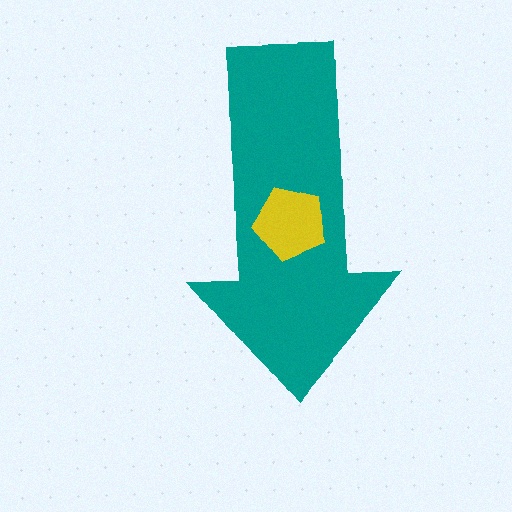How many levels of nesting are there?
2.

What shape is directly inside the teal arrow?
The yellow pentagon.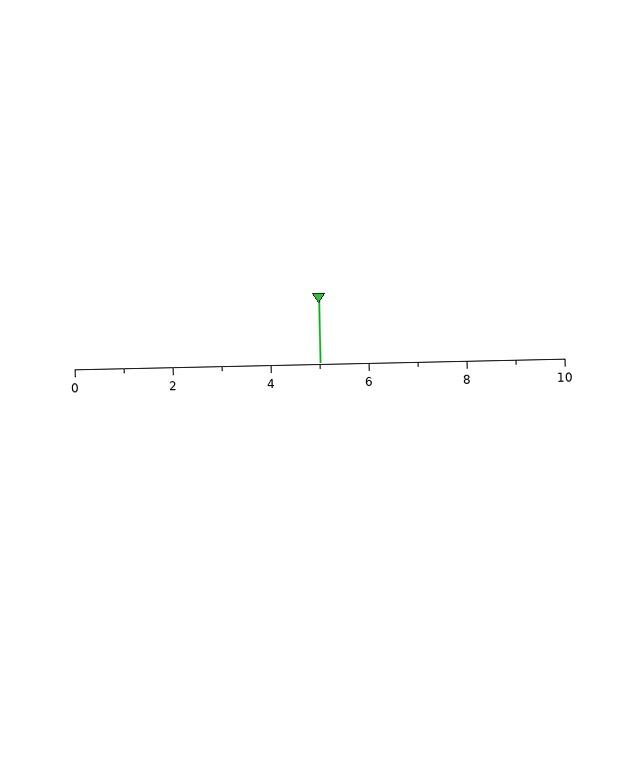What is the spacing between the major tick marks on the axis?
The major ticks are spaced 2 apart.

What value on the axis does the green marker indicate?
The marker indicates approximately 5.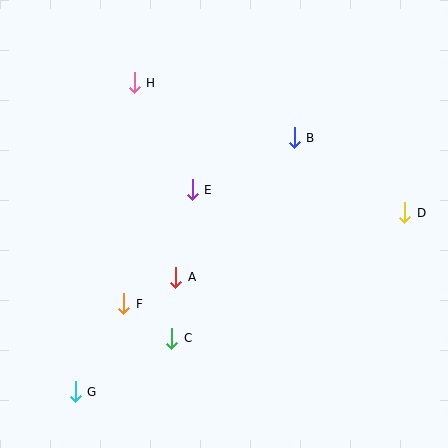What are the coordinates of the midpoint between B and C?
The midpoint between B and C is at (233, 238).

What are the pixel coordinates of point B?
Point B is at (294, 138).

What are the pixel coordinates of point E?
Point E is at (192, 190).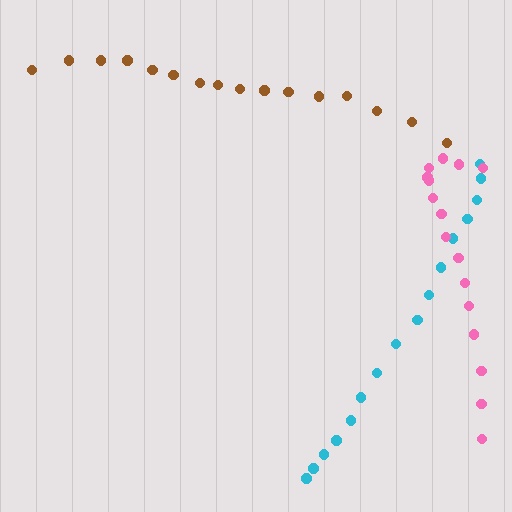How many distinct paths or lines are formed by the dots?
There are 3 distinct paths.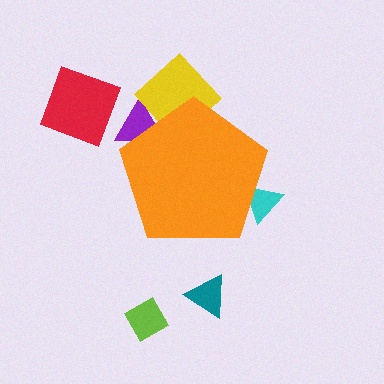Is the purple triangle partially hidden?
Yes, the purple triangle is partially hidden behind the orange pentagon.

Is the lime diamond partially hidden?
No, the lime diamond is fully visible.